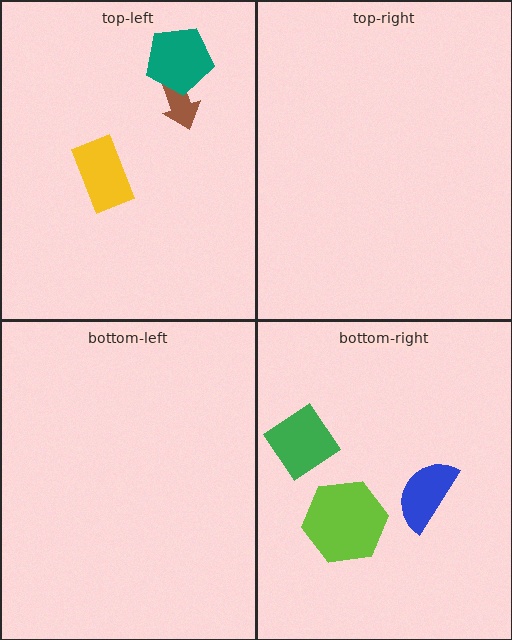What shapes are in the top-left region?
The brown arrow, the yellow rectangle, the teal pentagon.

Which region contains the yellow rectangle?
The top-left region.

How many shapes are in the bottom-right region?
3.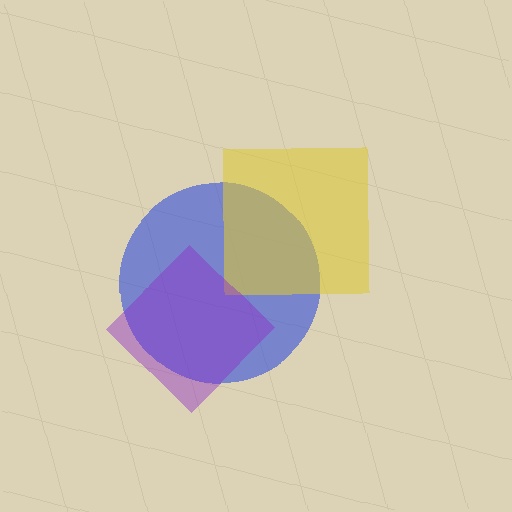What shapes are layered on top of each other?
The layered shapes are: a blue circle, a yellow square, a purple diamond.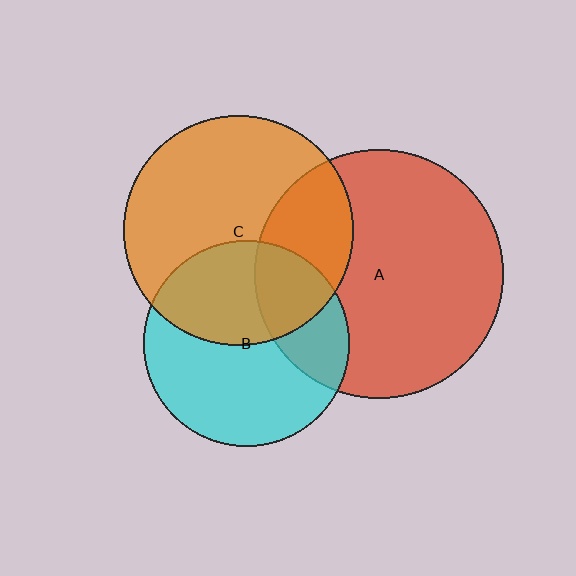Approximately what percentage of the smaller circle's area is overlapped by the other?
Approximately 30%.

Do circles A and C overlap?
Yes.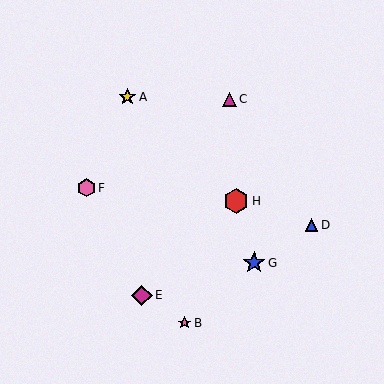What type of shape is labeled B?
Shape B is a pink star.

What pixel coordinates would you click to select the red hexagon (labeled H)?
Click at (236, 201) to select the red hexagon H.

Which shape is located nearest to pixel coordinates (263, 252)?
The blue star (labeled G) at (254, 263) is nearest to that location.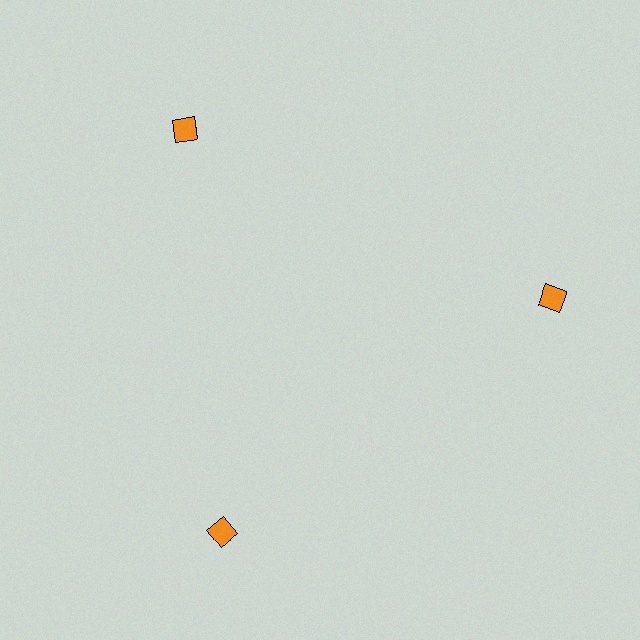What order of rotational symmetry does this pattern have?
This pattern has 3-fold rotational symmetry.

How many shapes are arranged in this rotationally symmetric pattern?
There are 3 shapes, arranged in 3 groups of 1.